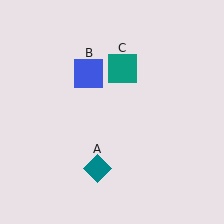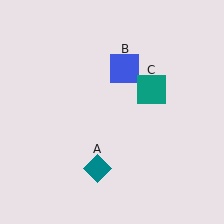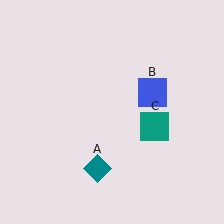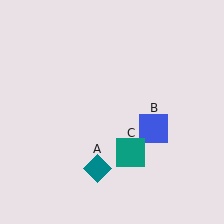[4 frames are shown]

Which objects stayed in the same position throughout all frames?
Teal diamond (object A) remained stationary.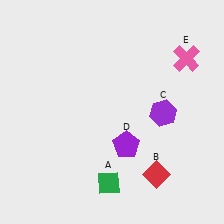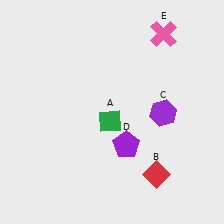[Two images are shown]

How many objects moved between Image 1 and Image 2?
2 objects moved between the two images.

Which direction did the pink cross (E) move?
The pink cross (E) moved up.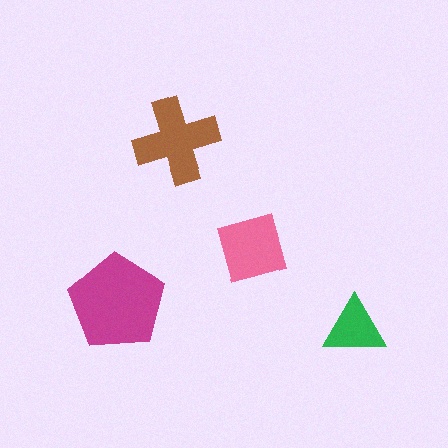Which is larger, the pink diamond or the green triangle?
The pink diamond.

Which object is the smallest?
The green triangle.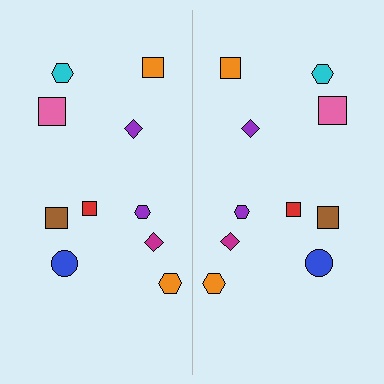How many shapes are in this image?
There are 20 shapes in this image.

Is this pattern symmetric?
Yes, this pattern has bilateral (reflection) symmetry.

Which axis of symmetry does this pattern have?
The pattern has a vertical axis of symmetry running through the center of the image.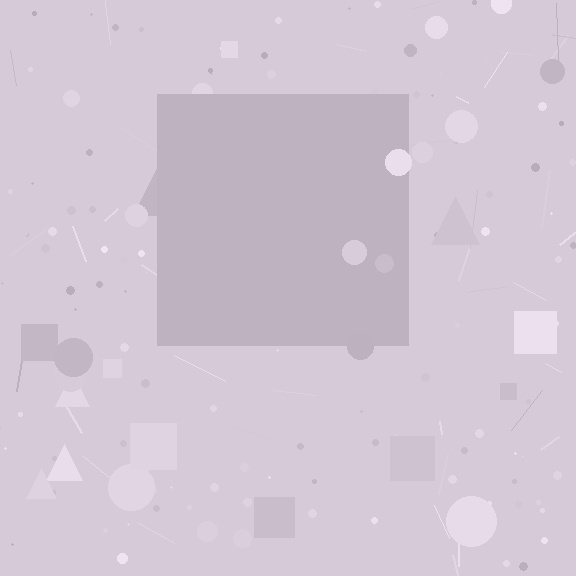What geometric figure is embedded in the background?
A square is embedded in the background.